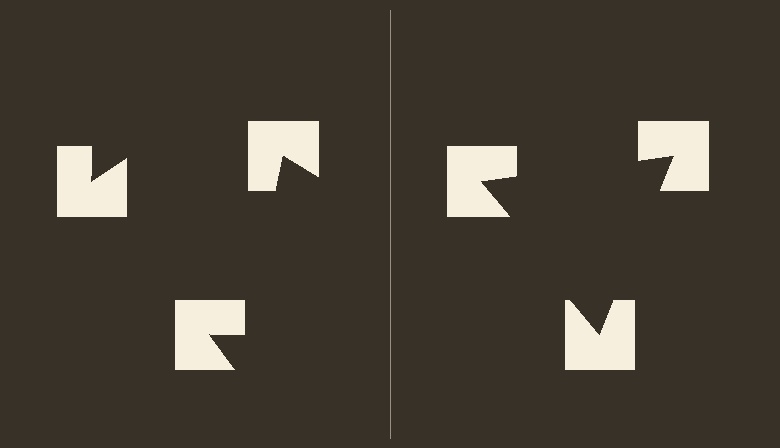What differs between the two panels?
The notched squares are positioned identically on both sides; only the wedge orientations differ. On the right they align to a triangle; on the left they are misaligned.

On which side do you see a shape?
An illusory triangle appears on the right side. On the left side the wedge cuts are rotated, so no coherent shape forms.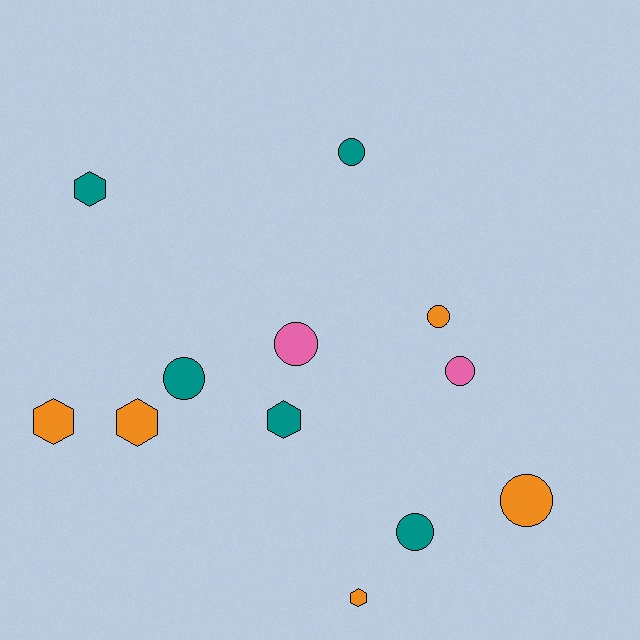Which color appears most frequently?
Teal, with 5 objects.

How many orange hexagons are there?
There are 3 orange hexagons.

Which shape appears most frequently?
Circle, with 7 objects.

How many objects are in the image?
There are 12 objects.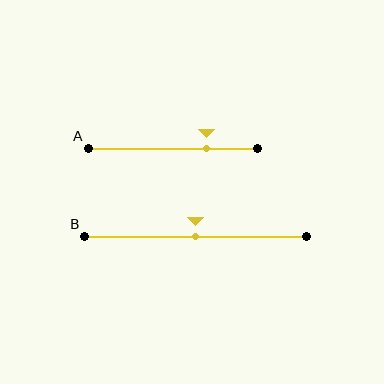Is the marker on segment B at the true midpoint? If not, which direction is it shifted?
Yes, the marker on segment B is at the true midpoint.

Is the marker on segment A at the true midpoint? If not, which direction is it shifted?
No, the marker on segment A is shifted to the right by about 20% of the segment length.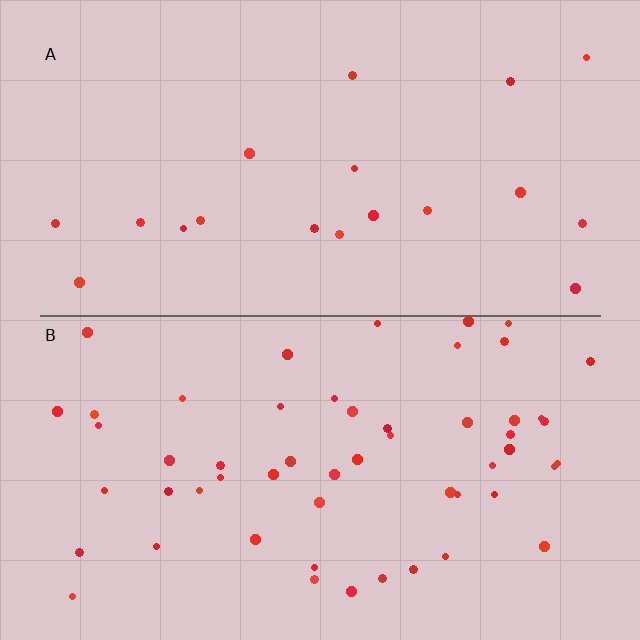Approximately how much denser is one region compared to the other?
Approximately 2.9× — region B over region A.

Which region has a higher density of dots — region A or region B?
B (the bottom).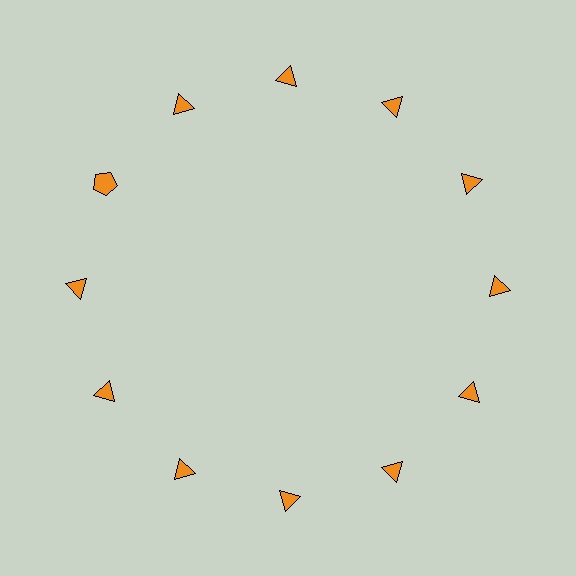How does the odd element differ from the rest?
It has a different shape: pentagon instead of triangle.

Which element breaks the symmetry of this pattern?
The orange pentagon at roughly the 10 o'clock position breaks the symmetry. All other shapes are orange triangles.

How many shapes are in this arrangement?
There are 12 shapes arranged in a ring pattern.